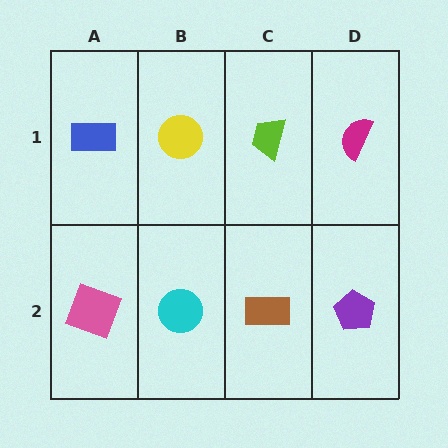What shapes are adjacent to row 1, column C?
A brown rectangle (row 2, column C), a yellow circle (row 1, column B), a magenta semicircle (row 1, column D).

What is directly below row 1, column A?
A pink square.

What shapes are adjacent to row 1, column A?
A pink square (row 2, column A), a yellow circle (row 1, column B).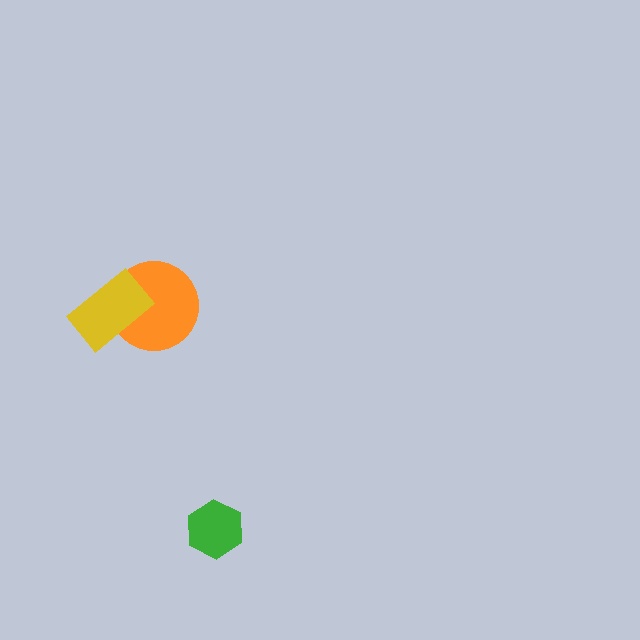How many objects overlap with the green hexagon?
0 objects overlap with the green hexagon.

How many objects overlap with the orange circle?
1 object overlaps with the orange circle.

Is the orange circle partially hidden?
Yes, it is partially covered by another shape.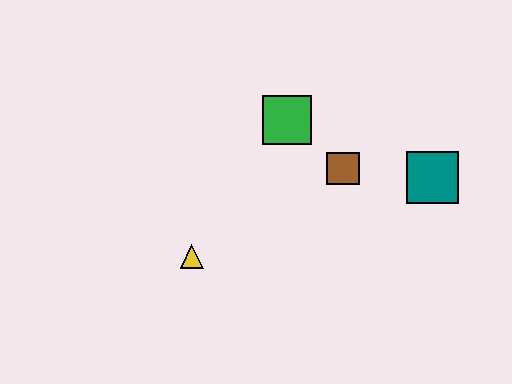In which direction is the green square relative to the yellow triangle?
The green square is above the yellow triangle.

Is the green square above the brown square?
Yes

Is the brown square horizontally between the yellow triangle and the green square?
No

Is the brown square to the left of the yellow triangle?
No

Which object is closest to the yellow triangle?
The green square is closest to the yellow triangle.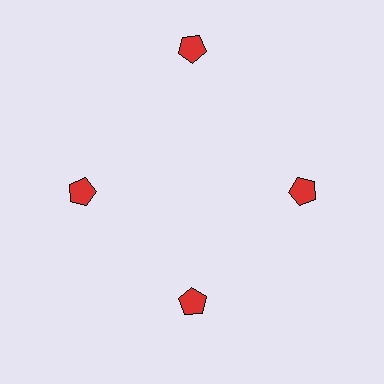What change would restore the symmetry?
The symmetry would be restored by moving it inward, back onto the ring so that all 4 pentagons sit at equal angles and equal distance from the center.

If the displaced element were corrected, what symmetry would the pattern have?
It would have 4-fold rotational symmetry — the pattern would map onto itself every 90 degrees.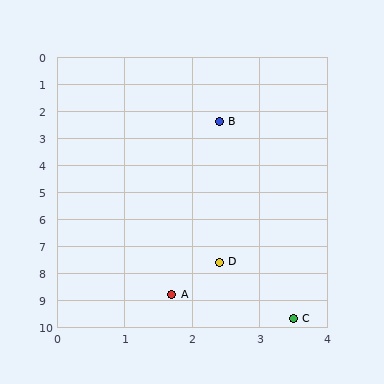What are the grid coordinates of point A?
Point A is at approximately (1.7, 8.8).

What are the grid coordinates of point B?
Point B is at approximately (2.4, 2.4).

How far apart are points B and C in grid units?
Points B and C are about 7.4 grid units apart.